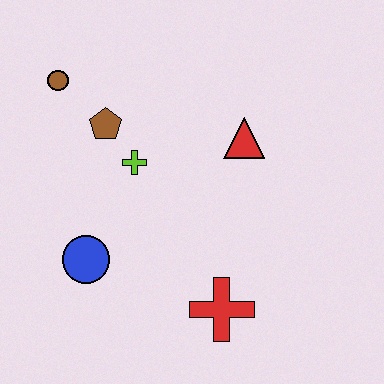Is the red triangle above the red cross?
Yes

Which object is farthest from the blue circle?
The red triangle is farthest from the blue circle.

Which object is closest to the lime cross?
The brown pentagon is closest to the lime cross.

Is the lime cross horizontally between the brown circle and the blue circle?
No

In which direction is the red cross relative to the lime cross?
The red cross is below the lime cross.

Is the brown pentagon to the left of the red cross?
Yes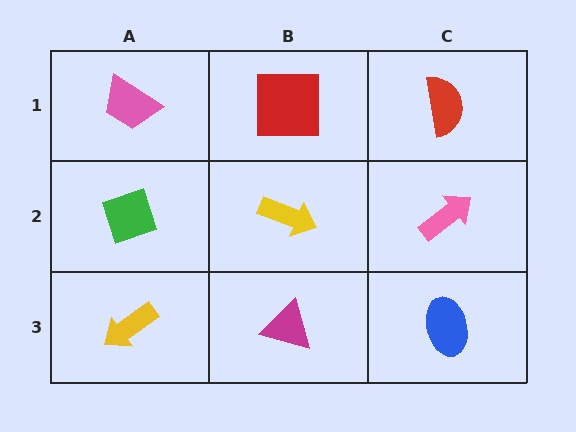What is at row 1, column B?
A red square.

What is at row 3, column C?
A blue ellipse.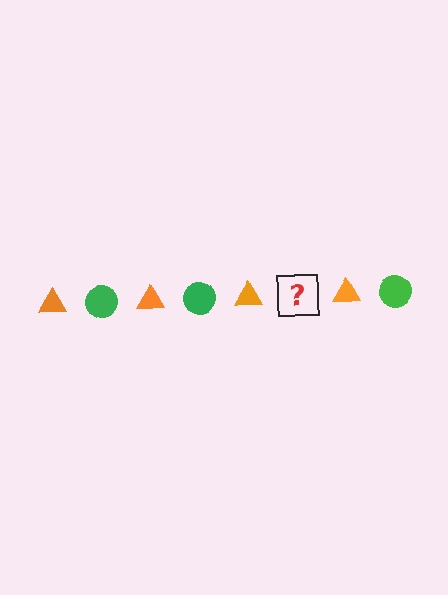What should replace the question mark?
The question mark should be replaced with a green circle.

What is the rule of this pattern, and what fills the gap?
The rule is that the pattern alternates between orange triangle and green circle. The gap should be filled with a green circle.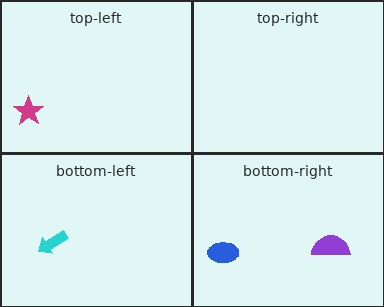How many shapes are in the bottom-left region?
1.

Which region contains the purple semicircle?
The bottom-right region.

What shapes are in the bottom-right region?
The purple semicircle, the blue ellipse.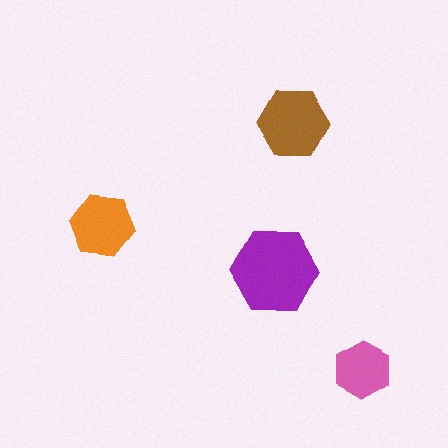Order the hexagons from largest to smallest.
the purple one, the brown one, the orange one, the pink one.